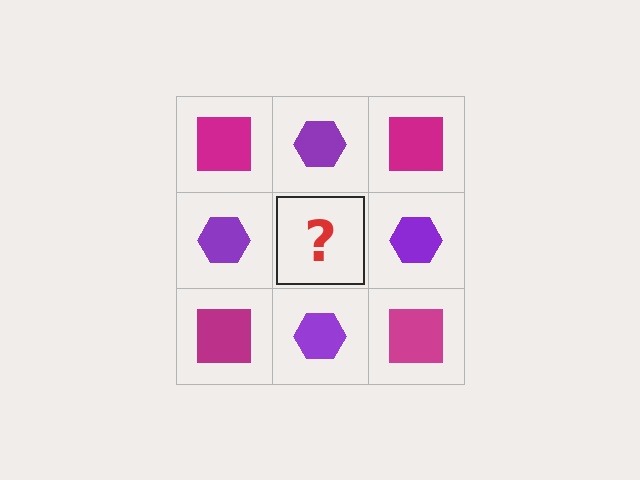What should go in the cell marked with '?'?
The missing cell should contain a magenta square.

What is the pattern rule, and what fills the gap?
The rule is that it alternates magenta square and purple hexagon in a checkerboard pattern. The gap should be filled with a magenta square.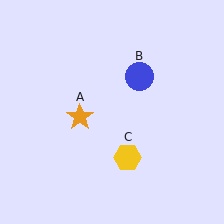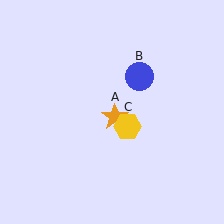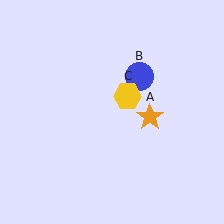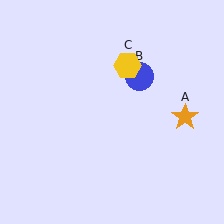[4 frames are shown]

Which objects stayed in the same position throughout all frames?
Blue circle (object B) remained stationary.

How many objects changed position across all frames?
2 objects changed position: orange star (object A), yellow hexagon (object C).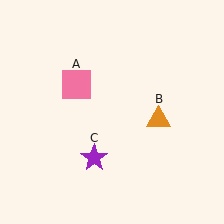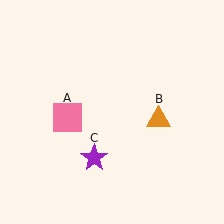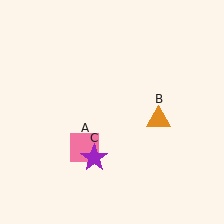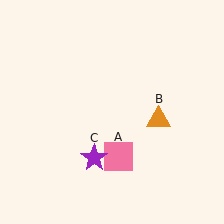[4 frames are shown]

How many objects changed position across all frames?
1 object changed position: pink square (object A).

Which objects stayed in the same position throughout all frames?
Orange triangle (object B) and purple star (object C) remained stationary.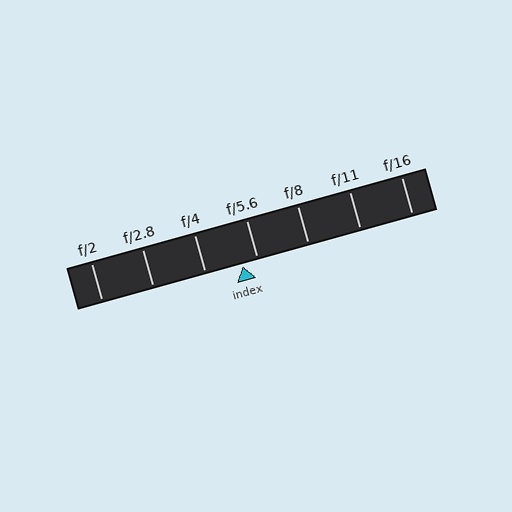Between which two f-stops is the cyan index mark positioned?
The index mark is between f/4 and f/5.6.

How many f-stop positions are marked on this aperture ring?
There are 7 f-stop positions marked.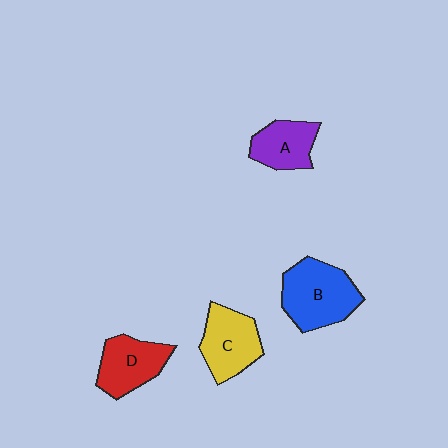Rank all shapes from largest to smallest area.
From largest to smallest: B (blue), C (yellow), D (red), A (purple).